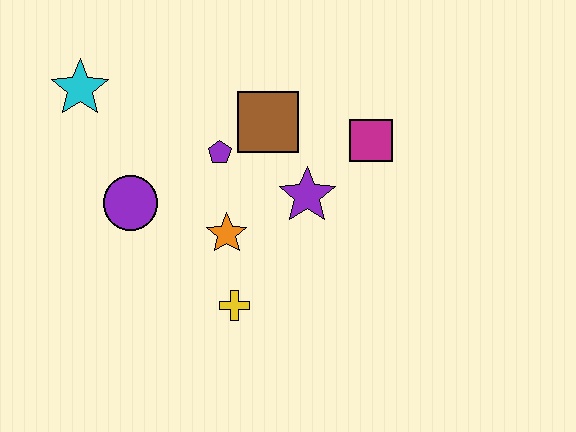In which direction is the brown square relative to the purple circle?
The brown square is to the right of the purple circle.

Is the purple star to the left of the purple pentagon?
No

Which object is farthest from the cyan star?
The magenta square is farthest from the cyan star.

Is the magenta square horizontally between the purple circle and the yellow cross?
No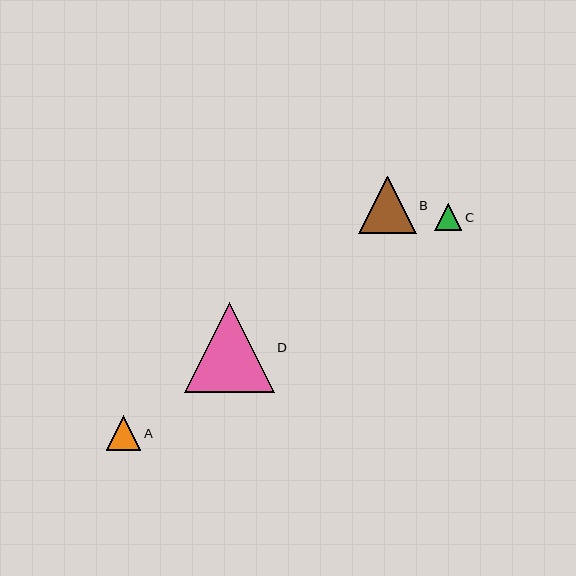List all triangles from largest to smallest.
From largest to smallest: D, B, A, C.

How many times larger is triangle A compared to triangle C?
Triangle A is approximately 1.3 times the size of triangle C.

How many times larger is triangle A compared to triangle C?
Triangle A is approximately 1.3 times the size of triangle C.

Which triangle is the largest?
Triangle D is the largest with a size of approximately 90 pixels.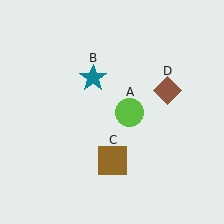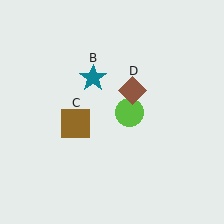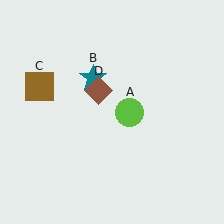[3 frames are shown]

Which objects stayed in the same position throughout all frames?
Lime circle (object A) and teal star (object B) remained stationary.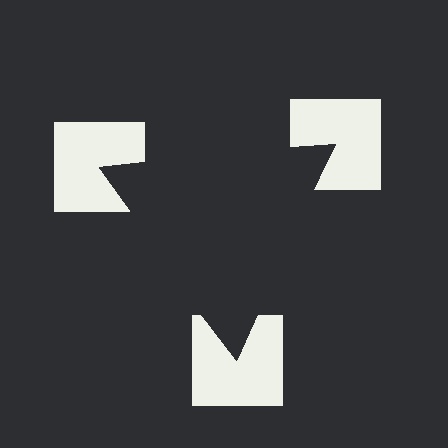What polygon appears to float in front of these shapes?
An illusory triangle — its edges are inferred from the aligned wedge cuts in the notched squares, not physically drawn.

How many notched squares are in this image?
There are 3 — one at each vertex of the illusory triangle.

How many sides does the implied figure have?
3 sides.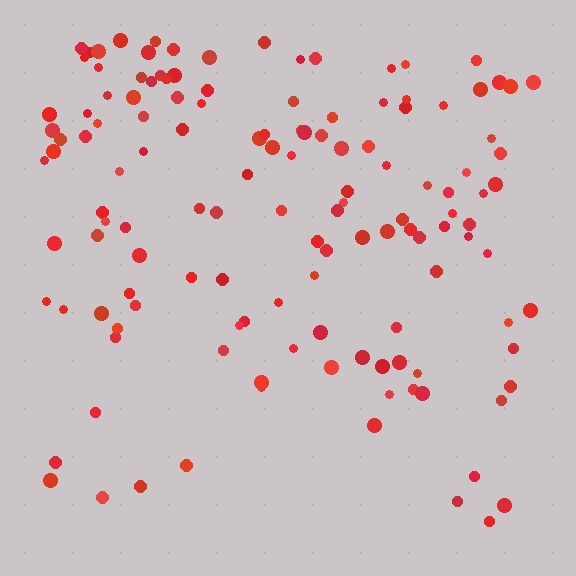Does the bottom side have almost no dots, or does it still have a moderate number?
Still a moderate number, just noticeably fewer than the top.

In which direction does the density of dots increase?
From bottom to top, with the top side densest.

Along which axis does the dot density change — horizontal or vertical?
Vertical.